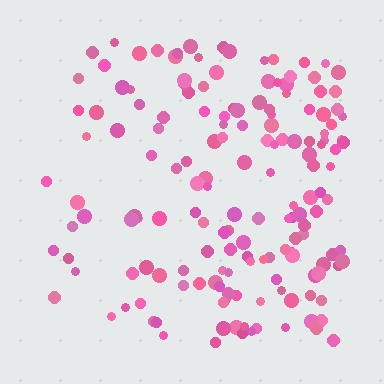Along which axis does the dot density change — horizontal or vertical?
Horizontal.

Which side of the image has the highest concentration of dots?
The right.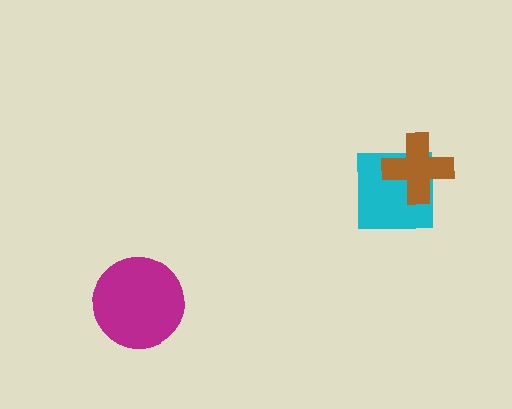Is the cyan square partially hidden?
Yes, it is partially covered by another shape.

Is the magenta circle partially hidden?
No, no other shape covers it.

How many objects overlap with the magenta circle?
0 objects overlap with the magenta circle.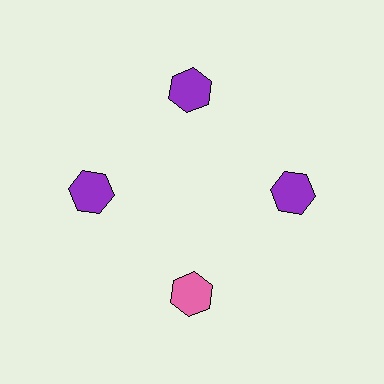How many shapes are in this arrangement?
There are 4 shapes arranged in a ring pattern.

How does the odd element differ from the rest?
It has a different color: pink instead of purple.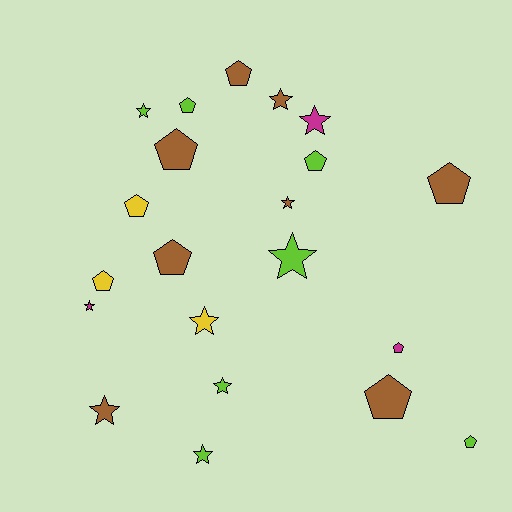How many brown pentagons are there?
There are 5 brown pentagons.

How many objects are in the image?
There are 21 objects.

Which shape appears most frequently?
Pentagon, with 11 objects.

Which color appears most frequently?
Brown, with 8 objects.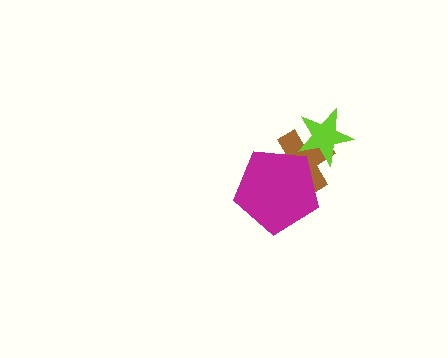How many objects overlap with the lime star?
1 object overlaps with the lime star.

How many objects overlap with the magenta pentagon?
1 object overlaps with the magenta pentagon.